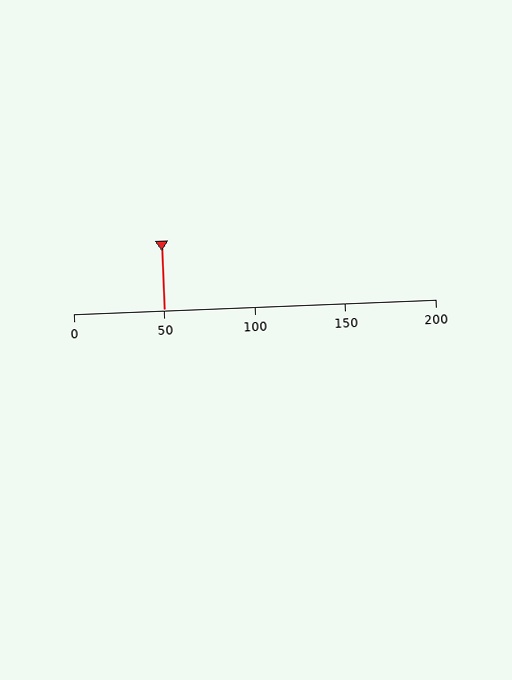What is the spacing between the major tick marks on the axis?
The major ticks are spaced 50 apart.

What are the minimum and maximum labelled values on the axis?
The axis runs from 0 to 200.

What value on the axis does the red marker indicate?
The marker indicates approximately 50.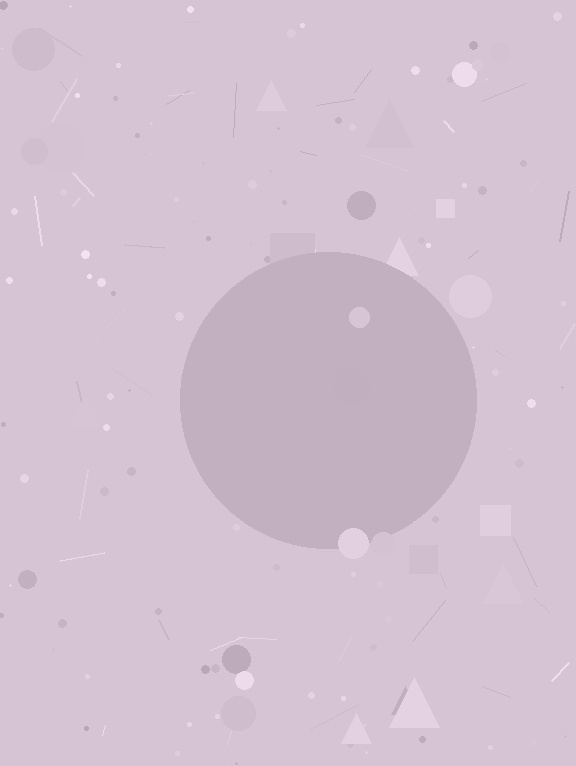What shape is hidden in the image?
A circle is hidden in the image.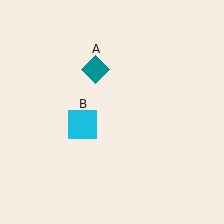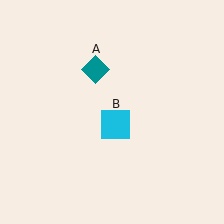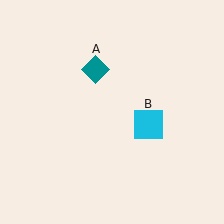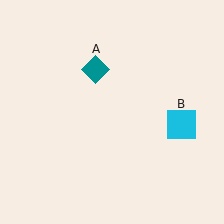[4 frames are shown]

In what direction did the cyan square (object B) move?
The cyan square (object B) moved right.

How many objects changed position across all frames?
1 object changed position: cyan square (object B).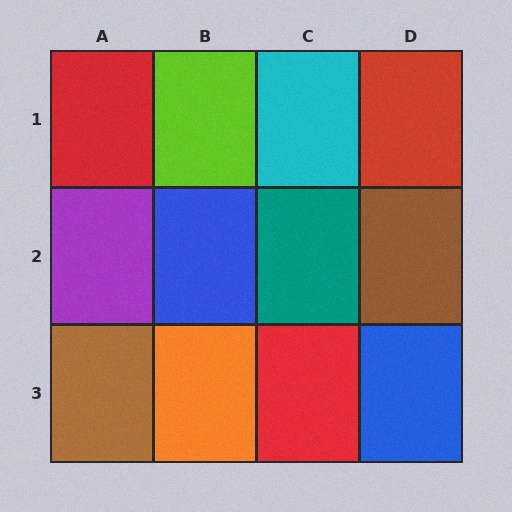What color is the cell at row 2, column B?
Blue.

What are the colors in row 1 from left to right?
Red, lime, cyan, red.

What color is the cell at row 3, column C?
Red.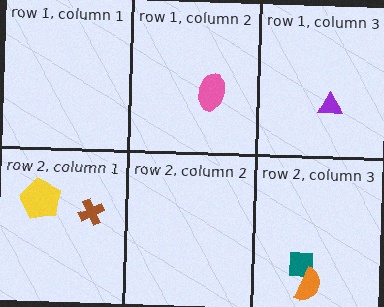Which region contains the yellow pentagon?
The row 2, column 1 region.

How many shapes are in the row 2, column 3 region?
2.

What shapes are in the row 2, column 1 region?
The yellow pentagon, the brown cross.